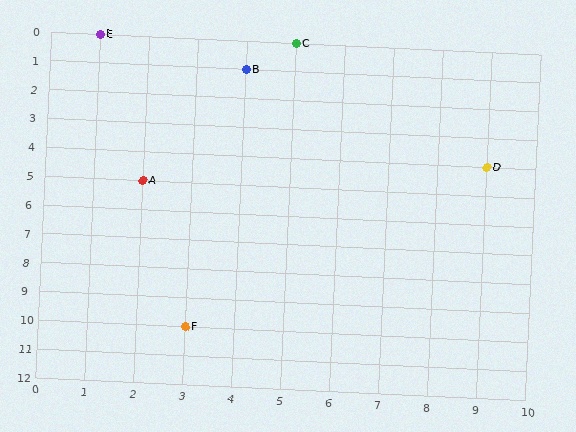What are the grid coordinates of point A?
Point A is at grid coordinates (2, 5).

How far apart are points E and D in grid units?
Points E and D are 8 columns and 4 rows apart (about 8.9 grid units diagonally).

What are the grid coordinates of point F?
Point F is at grid coordinates (3, 10).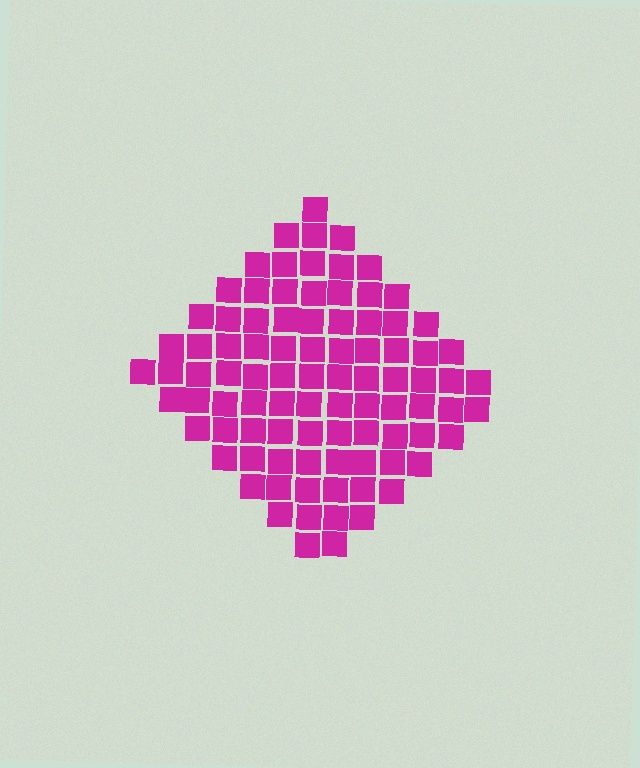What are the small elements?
The small elements are squares.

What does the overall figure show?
The overall figure shows a diamond.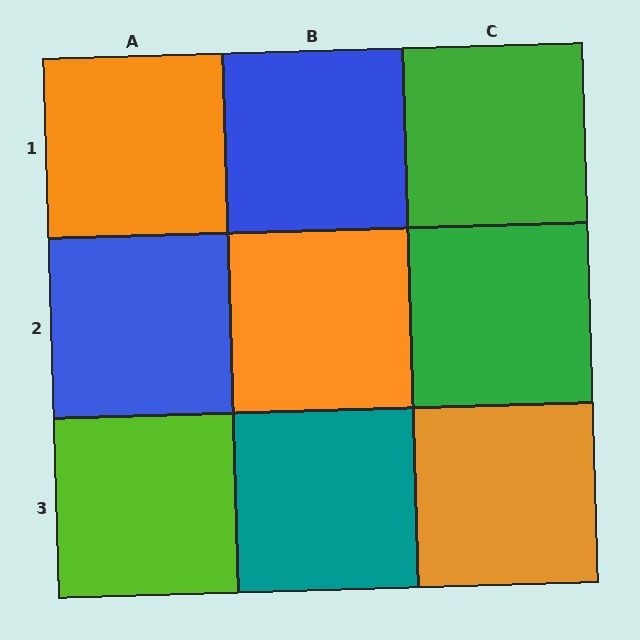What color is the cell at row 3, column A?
Lime.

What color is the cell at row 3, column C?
Orange.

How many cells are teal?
1 cell is teal.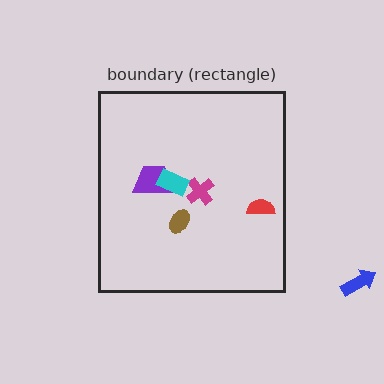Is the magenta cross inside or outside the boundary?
Inside.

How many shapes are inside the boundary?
5 inside, 1 outside.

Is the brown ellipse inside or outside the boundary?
Inside.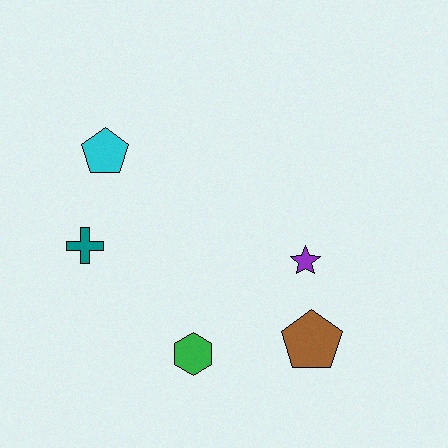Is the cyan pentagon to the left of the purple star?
Yes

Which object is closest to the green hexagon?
The brown pentagon is closest to the green hexagon.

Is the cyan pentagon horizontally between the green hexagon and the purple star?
No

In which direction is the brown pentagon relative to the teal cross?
The brown pentagon is to the right of the teal cross.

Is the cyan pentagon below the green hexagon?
No